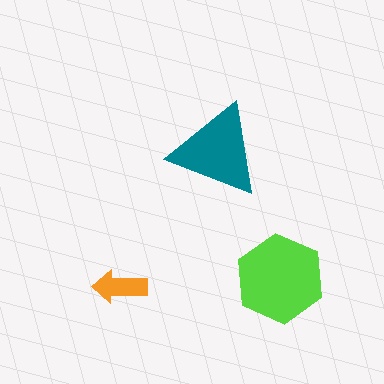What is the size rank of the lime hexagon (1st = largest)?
1st.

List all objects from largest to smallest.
The lime hexagon, the teal triangle, the orange arrow.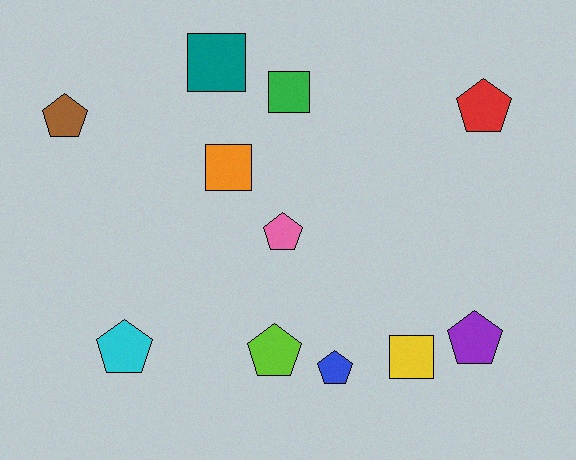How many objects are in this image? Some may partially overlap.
There are 11 objects.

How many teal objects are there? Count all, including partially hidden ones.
There is 1 teal object.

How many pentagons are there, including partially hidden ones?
There are 7 pentagons.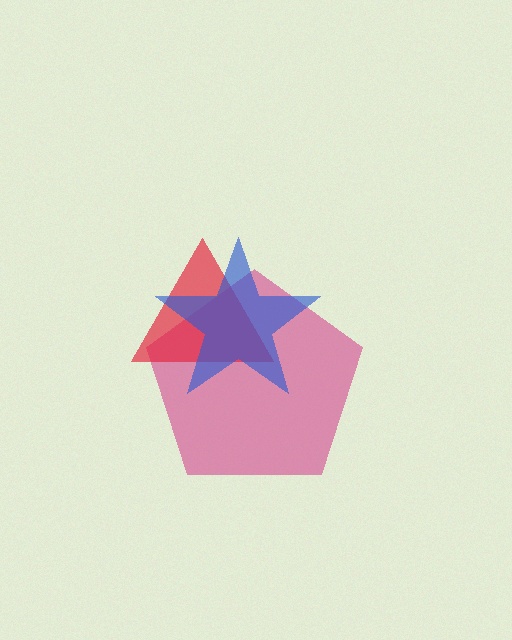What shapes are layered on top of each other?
The layered shapes are: a magenta pentagon, a red triangle, a blue star.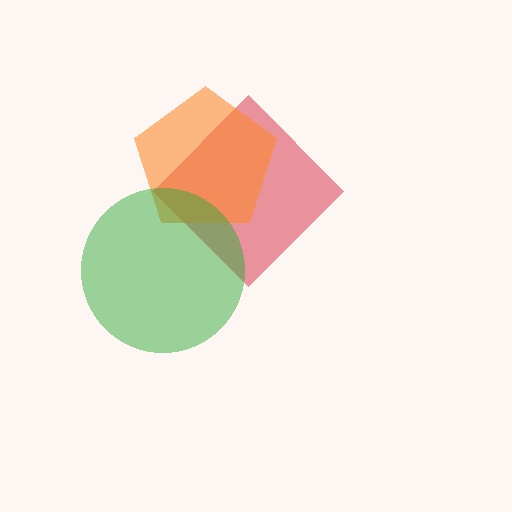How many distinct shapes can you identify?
There are 3 distinct shapes: a red diamond, an orange pentagon, a green circle.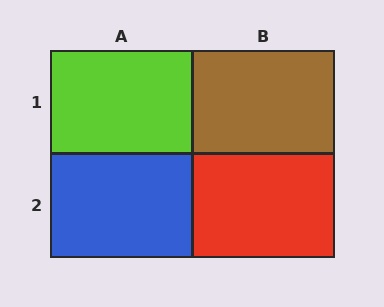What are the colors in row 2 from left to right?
Blue, red.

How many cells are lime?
1 cell is lime.